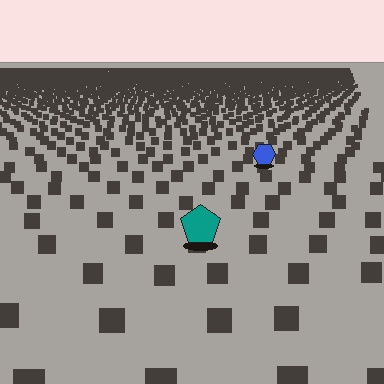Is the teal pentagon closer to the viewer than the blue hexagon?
Yes. The teal pentagon is closer — you can tell from the texture gradient: the ground texture is coarser near it.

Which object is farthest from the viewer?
The blue hexagon is farthest from the viewer. It appears smaller and the ground texture around it is denser.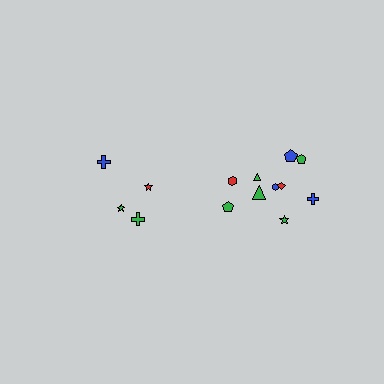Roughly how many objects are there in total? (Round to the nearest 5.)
Roughly 15 objects in total.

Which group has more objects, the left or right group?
The right group.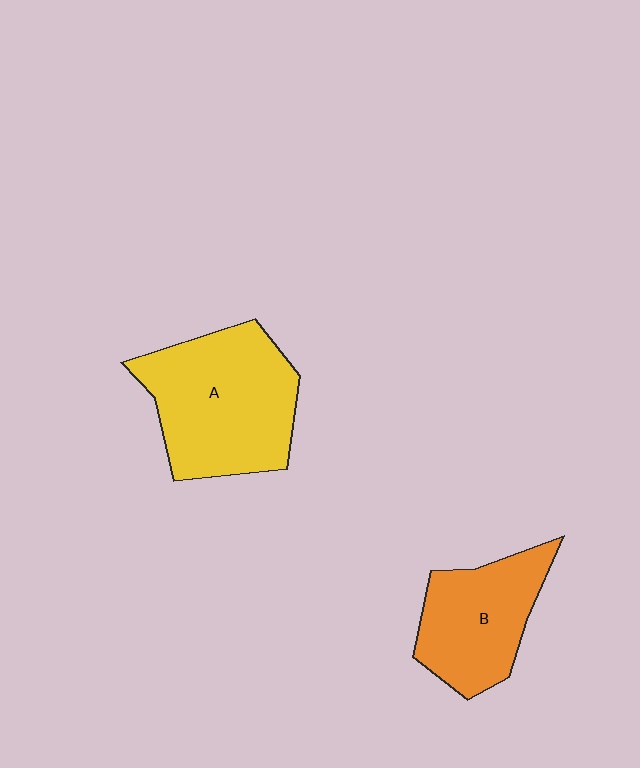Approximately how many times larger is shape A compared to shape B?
Approximately 1.4 times.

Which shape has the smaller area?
Shape B (orange).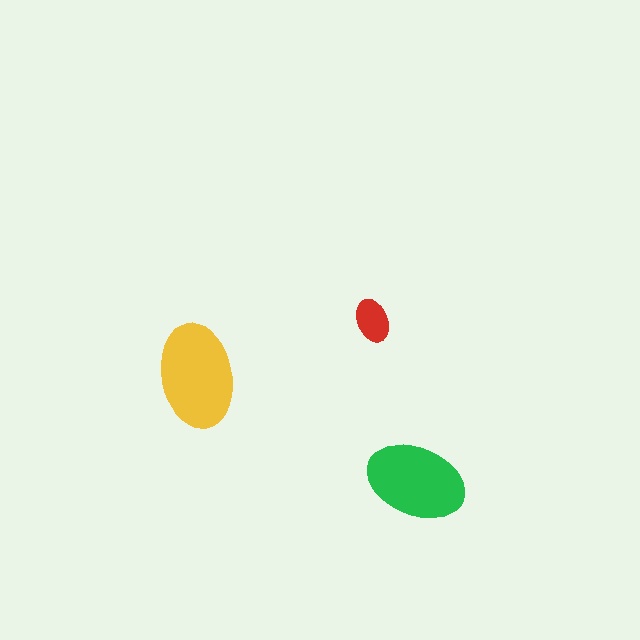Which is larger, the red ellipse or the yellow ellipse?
The yellow one.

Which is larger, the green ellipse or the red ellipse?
The green one.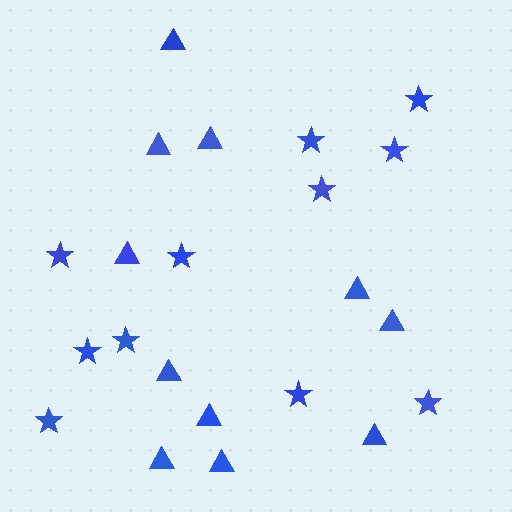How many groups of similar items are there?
There are 2 groups: one group of triangles (11) and one group of stars (11).